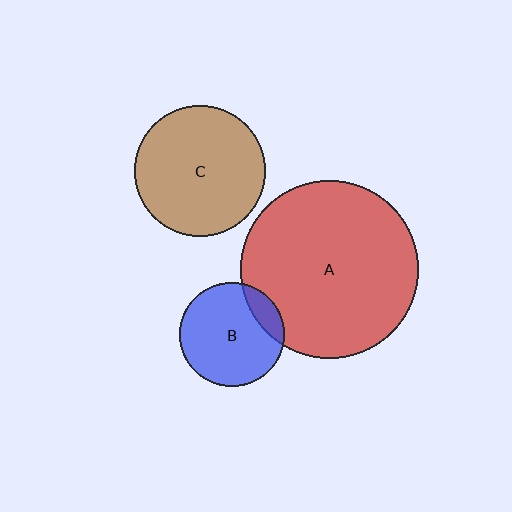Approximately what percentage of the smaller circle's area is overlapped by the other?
Approximately 15%.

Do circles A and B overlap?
Yes.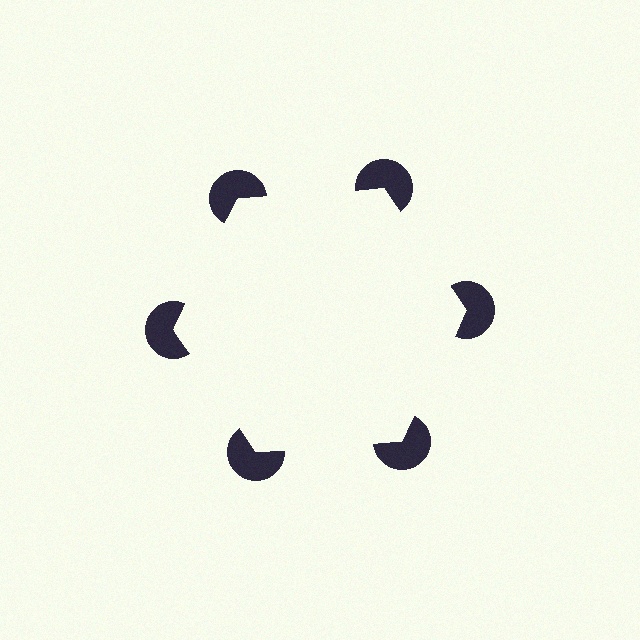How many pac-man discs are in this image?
There are 6 — one at each vertex of the illusory hexagon.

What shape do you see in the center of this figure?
An illusory hexagon — its edges are inferred from the aligned wedge cuts in the pac-man discs, not physically drawn.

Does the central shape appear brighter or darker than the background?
It typically appears slightly brighter than the background, even though no actual brightness change is drawn.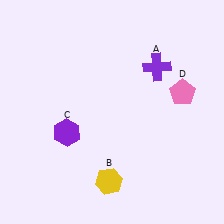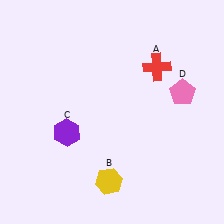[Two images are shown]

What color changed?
The cross (A) changed from purple in Image 1 to red in Image 2.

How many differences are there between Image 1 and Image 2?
There is 1 difference between the two images.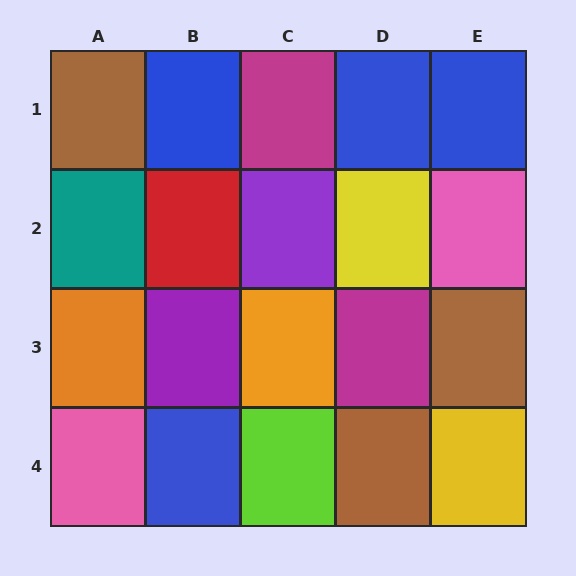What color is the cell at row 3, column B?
Purple.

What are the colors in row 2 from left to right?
Teal, red, purple, yellow, pink.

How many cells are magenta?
2 cells are magenta.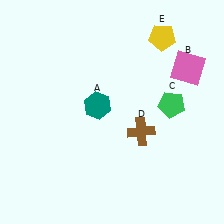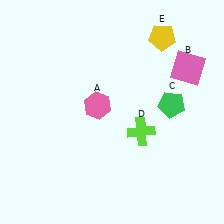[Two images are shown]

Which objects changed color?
A changed from teal to pink. D changed from brown to lime.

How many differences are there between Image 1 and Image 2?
There are 2 differences between the two images.